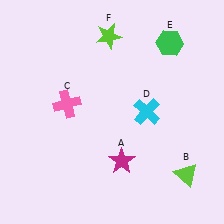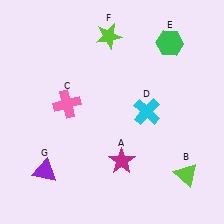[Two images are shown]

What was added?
A purple triangle (G) was added in Image 2.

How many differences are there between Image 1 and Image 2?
There is 1 difference between the two images.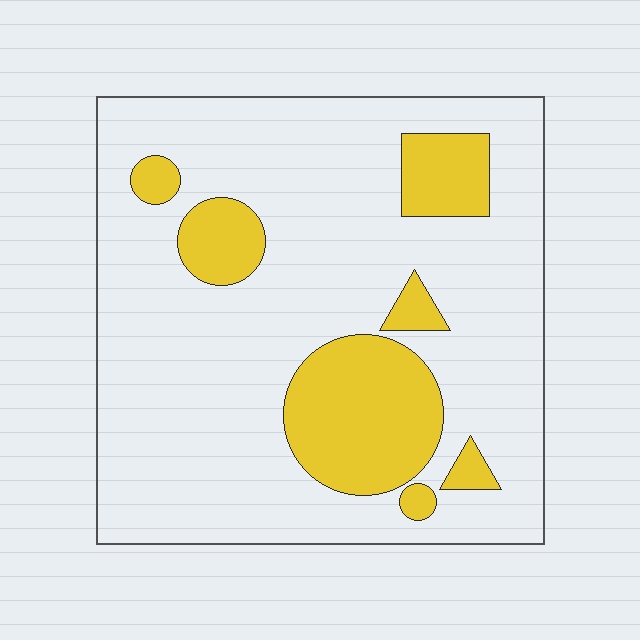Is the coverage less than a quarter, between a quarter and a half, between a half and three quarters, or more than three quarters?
Less than a quarter.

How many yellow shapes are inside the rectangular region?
7.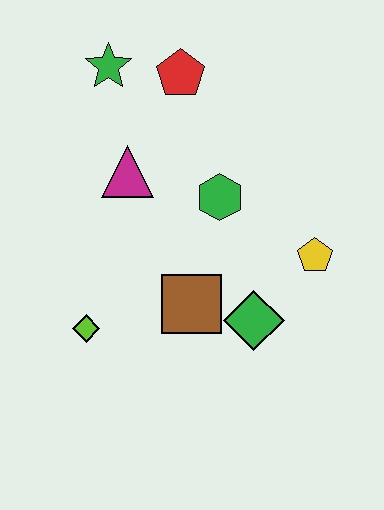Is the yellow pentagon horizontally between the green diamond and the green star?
No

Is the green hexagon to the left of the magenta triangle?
No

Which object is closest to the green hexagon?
The magenta triangle is closest to the green hexagon.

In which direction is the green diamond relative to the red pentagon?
The green diamond is below the red pentagon.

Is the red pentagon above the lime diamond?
Yes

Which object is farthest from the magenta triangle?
The yellow pentagon is farthest from the magenta triangle.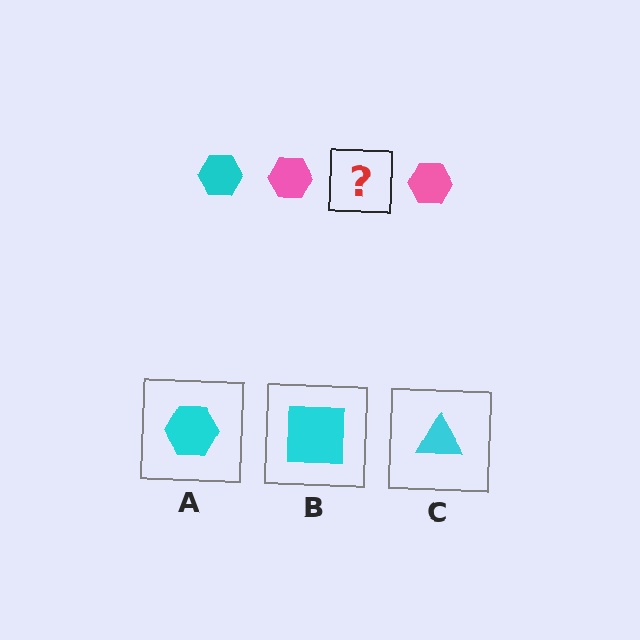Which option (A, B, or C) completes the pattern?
A.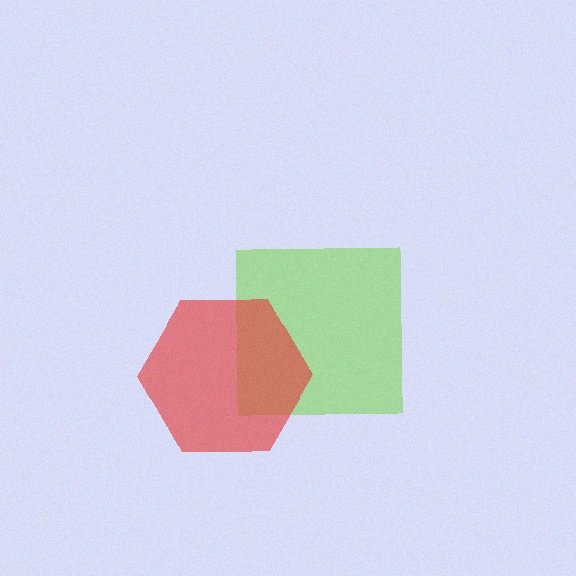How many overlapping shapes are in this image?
There are 2 overlapping shapes in the image.